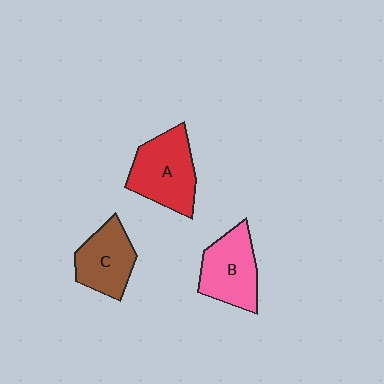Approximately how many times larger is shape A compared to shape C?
Approximately 1.3 times.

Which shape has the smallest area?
Shape C (brown).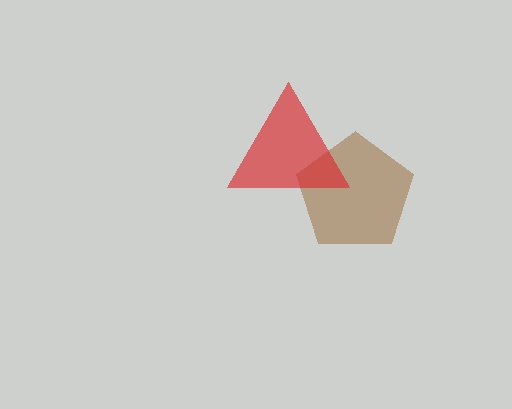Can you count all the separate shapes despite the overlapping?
Yes, there are 2 separate shapes.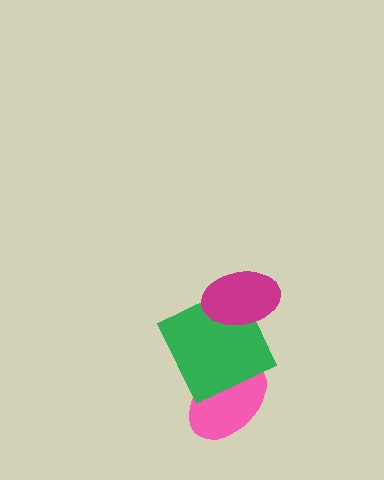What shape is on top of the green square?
The magenta ellipse is on top of the green square.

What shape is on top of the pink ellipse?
The green square is on top of the pink ellipse.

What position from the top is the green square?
The green square is 2nd from the top.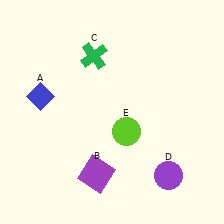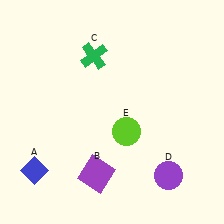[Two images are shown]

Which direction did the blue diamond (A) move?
The blue diamond (A) moved down.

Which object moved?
The blue diamond (A) moved down.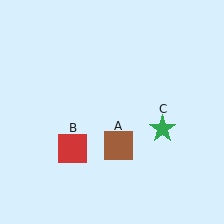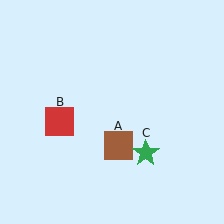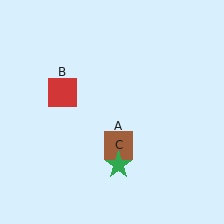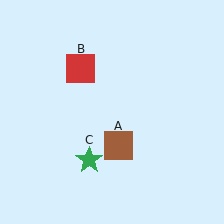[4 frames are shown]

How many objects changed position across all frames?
2 objects changed position: red square (object B), green star (object C).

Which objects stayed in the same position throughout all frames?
Brown square (object A) remained stationary.